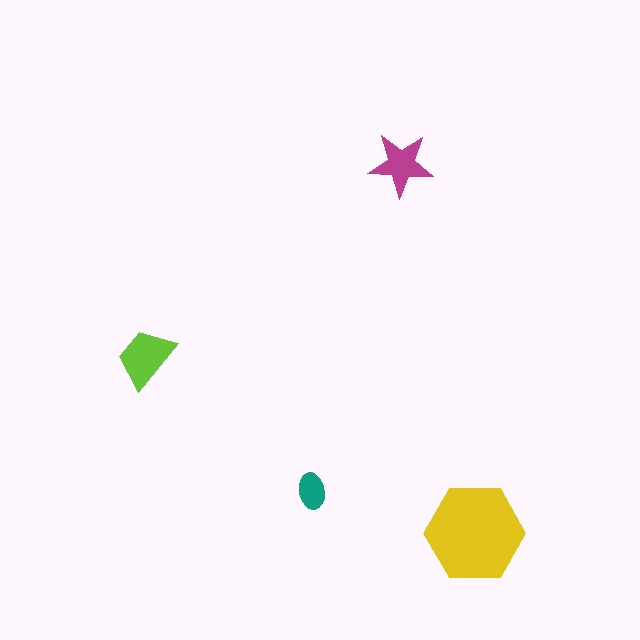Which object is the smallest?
The teal ellipse.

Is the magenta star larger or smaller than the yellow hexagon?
Smaller.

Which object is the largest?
The yellow hexagon.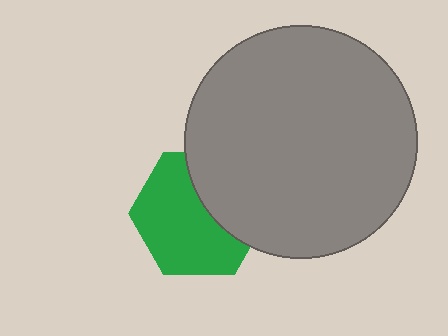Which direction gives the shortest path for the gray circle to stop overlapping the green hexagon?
Moving right gives the shortest separation.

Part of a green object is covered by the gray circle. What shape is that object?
It is a hexagon.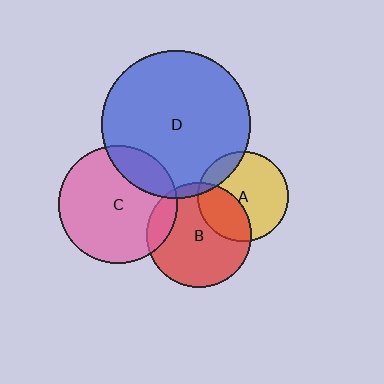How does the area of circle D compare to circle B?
Approximately 2.0 times.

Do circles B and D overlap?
Yes.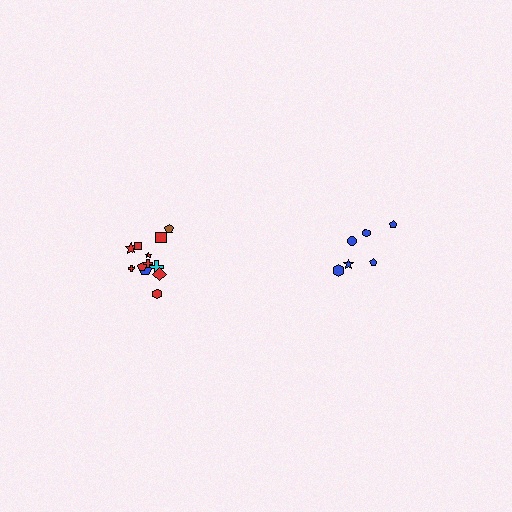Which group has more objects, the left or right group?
The left group.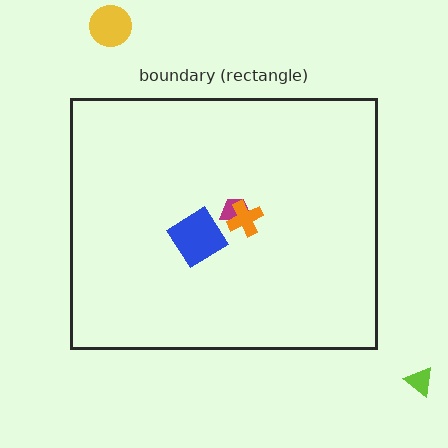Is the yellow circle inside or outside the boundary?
Outside.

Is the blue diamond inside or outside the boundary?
Inside.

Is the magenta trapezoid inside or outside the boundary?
Inside.